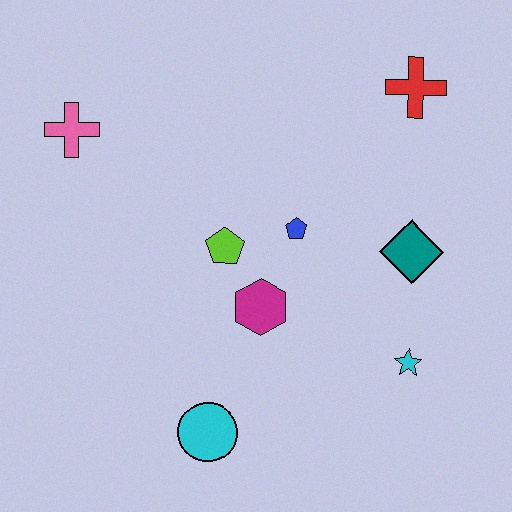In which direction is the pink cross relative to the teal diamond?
The pink cross is to the left of the teal diamond.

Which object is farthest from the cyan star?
The pink cross is farthest from the cyan star.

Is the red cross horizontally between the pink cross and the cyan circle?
No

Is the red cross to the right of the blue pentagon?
Yes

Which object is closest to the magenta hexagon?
The lime pentagon is closest to the magenta hexagon.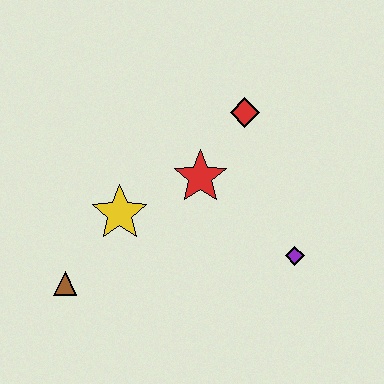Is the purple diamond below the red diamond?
Yes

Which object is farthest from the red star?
The brown triangle is farthest from the red star.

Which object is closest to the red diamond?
The red star is closest to the red diamond.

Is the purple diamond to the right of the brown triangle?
Yes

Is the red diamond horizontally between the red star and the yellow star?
No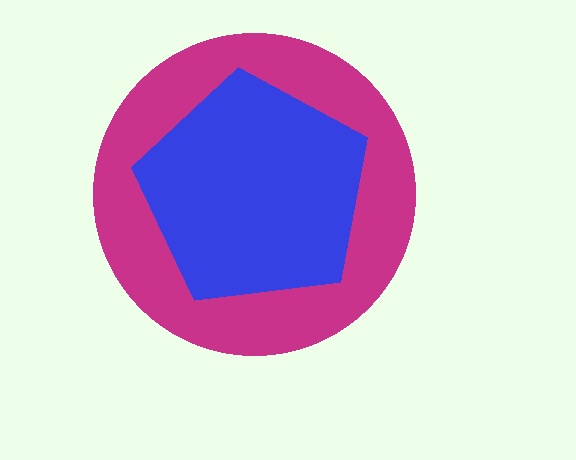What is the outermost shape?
The magenta circle.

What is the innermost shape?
The blue pentagon.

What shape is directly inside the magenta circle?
The blue pentagon.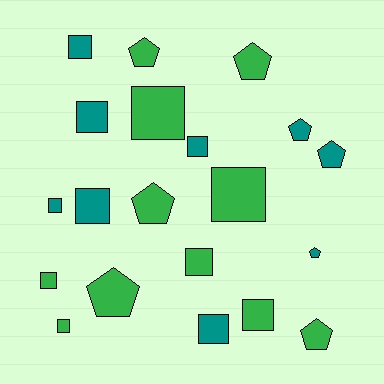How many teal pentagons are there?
There are 3 teal pentagons.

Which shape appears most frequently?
Square, with 12 objects.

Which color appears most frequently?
Green, with 11 objects.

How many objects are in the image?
There are 20 objects.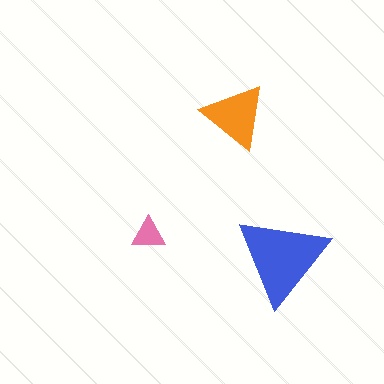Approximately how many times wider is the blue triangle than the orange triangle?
About 1.5 times wider.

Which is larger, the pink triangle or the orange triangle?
The orange one.